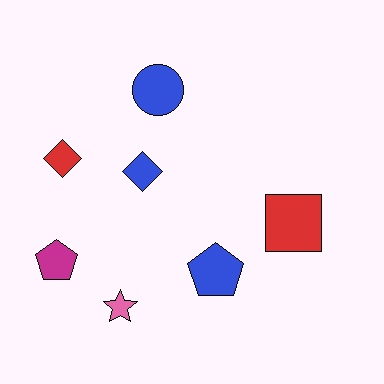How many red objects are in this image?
There are 2 red objects.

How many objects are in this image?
There are 7 objects.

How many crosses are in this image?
There are no crosses.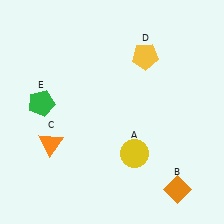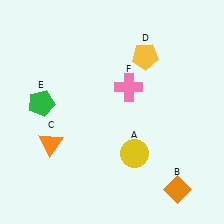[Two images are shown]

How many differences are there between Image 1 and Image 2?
There is 1 difference between the two images.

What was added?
A pink cross (F) was added in Image 2.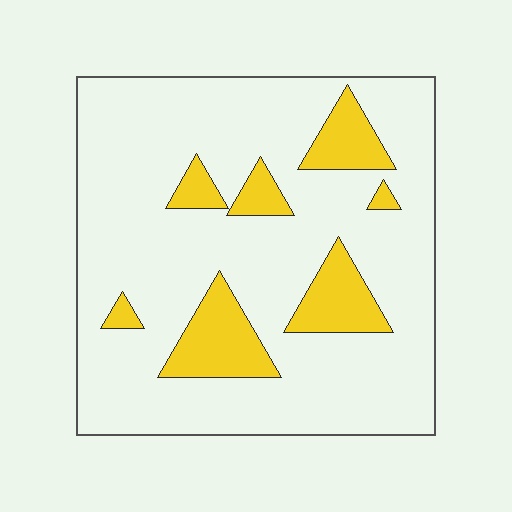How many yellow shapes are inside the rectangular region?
7.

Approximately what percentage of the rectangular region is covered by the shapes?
Approximately 15%.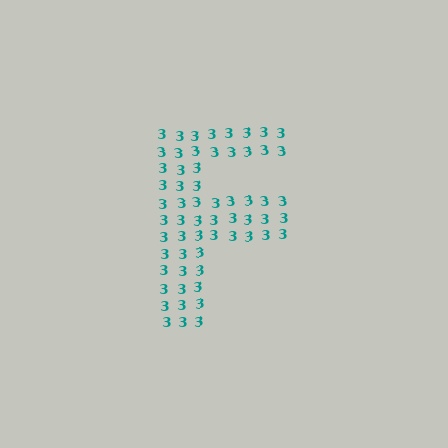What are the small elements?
The small elements are digit 3's.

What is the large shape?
The large shape is the letter F.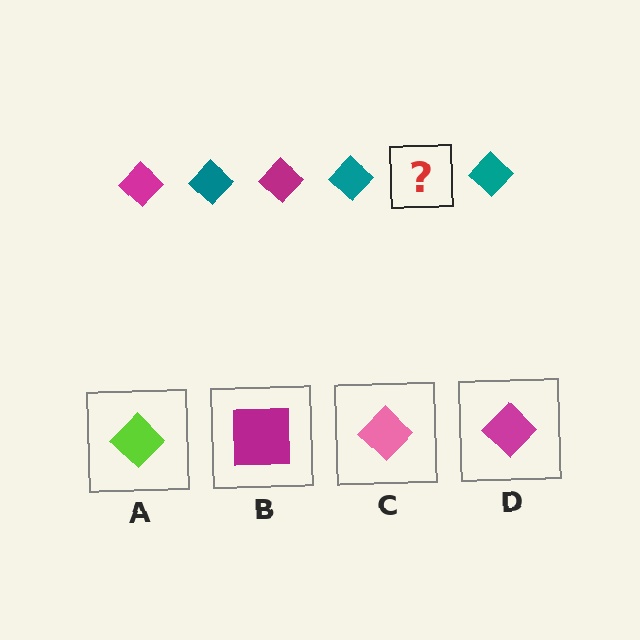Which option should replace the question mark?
Option D.